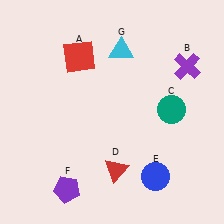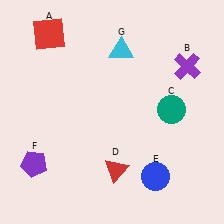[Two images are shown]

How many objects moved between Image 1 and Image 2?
2 objects moved between the two images.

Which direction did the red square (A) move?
The red square (A) moved left.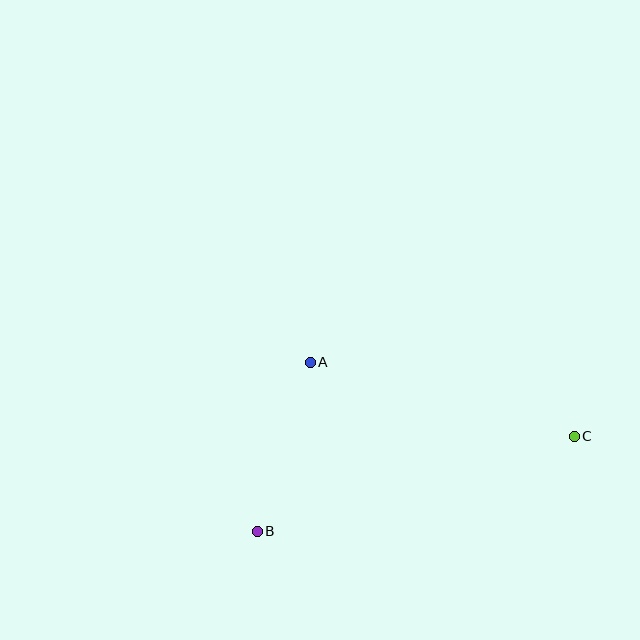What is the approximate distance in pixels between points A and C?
The distance between A and C is approximately 274 pixels.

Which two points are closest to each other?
Points A and B are closest to each other.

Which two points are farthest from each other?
Points B and C are farthest from each other.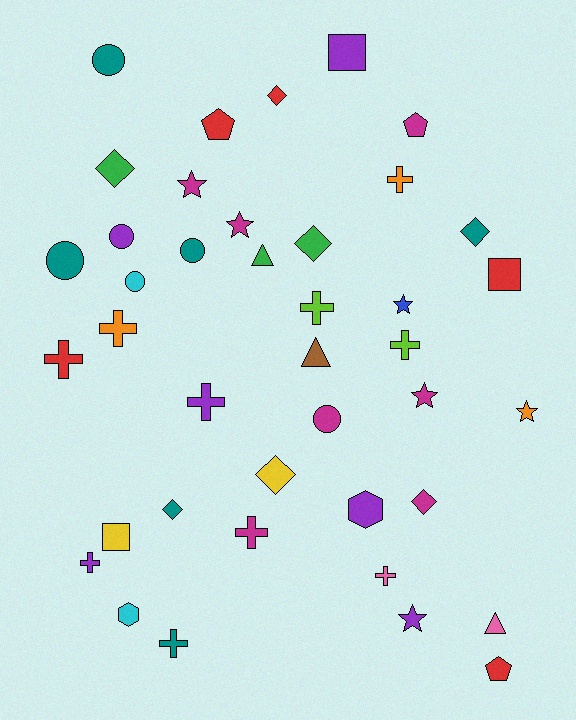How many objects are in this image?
There are 40 objects.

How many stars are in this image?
There are 6 stars.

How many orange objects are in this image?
There are 3 orange objects.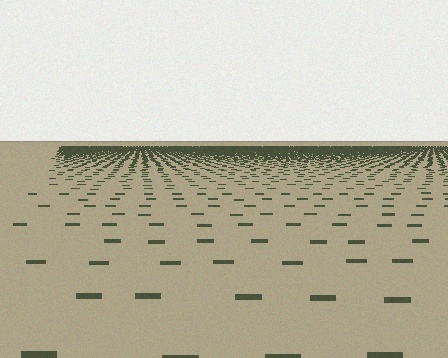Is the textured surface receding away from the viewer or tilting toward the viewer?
The surface is receding away from the viewer. Texture elements get smaller and denser toward the top.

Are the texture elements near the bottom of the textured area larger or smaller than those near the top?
Larger. Near the bottom, elements are closer to the viewer and appear at a bigger on-screen size.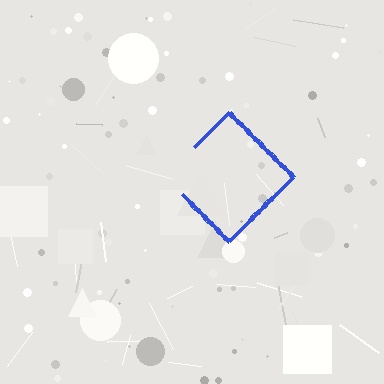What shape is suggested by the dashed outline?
The dashed outline suggests a diamond.